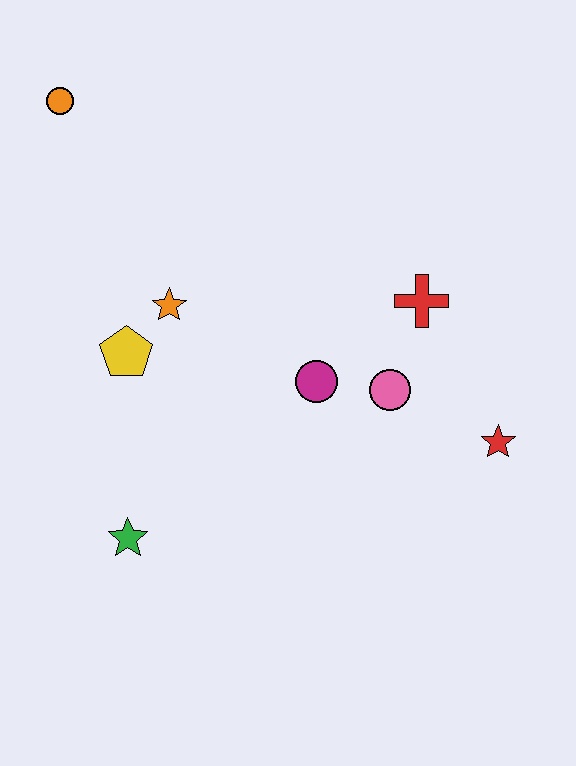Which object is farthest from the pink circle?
The orange circle is farthest from the pink circle.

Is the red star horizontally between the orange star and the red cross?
No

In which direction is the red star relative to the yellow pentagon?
The red star is to the right of the yellow pentagon.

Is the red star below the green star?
No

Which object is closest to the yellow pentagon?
The orange star is closest to the yellow pentagon.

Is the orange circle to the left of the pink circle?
Yes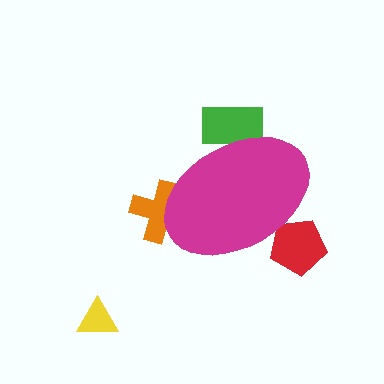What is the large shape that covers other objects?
A magenta ellipse.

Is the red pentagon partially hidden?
Yes, the red pentagon is partially hidden behind the magenta ellipse.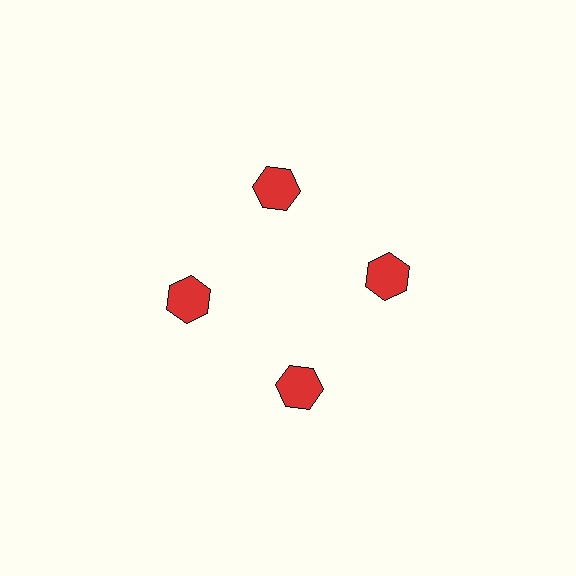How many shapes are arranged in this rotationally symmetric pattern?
There are 4 shapes, arranged in 4 groups of 1.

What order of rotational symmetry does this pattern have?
This pattern has 4-fold rotational symmetry.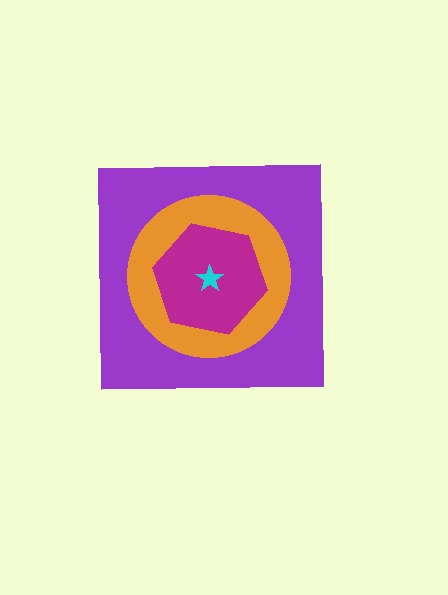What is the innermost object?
The cyan star.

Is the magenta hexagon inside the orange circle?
Yes.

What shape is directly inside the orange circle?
The magenta hexagon.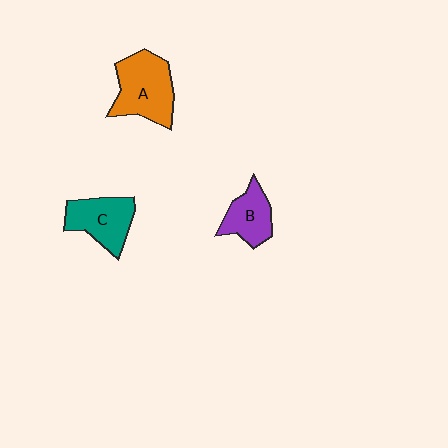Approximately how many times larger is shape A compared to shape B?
Approximately 1.6 times.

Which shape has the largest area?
Shape A (orange).